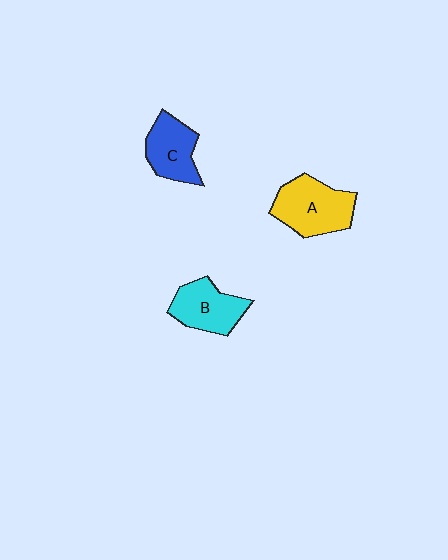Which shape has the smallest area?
Shape C (blue).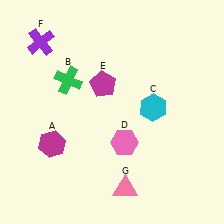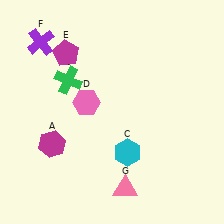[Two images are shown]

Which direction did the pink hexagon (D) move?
The pink hexagon (D) moved up.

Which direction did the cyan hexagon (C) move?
The cyan hexagon (C) moved down.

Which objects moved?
The objects that moved are: the cyan hexagon (C), the pink hexagon (D), the magenta pentagon (E).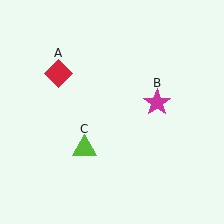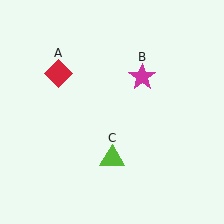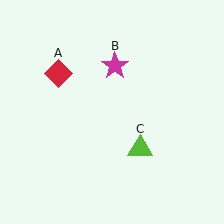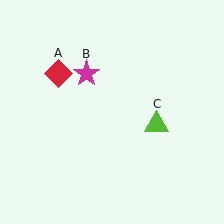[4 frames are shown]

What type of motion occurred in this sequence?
The magenta star (object B), lime triangle (object C) rotated counterclockwise around the center of the scene.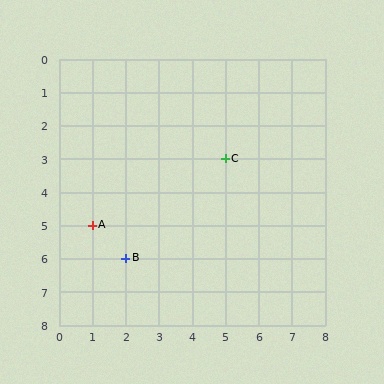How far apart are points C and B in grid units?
Points C and B are 3 columns and 3 rows apart (about 4.2 grid units diagonally).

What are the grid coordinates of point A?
Point A is at grid coordinates (1, 5).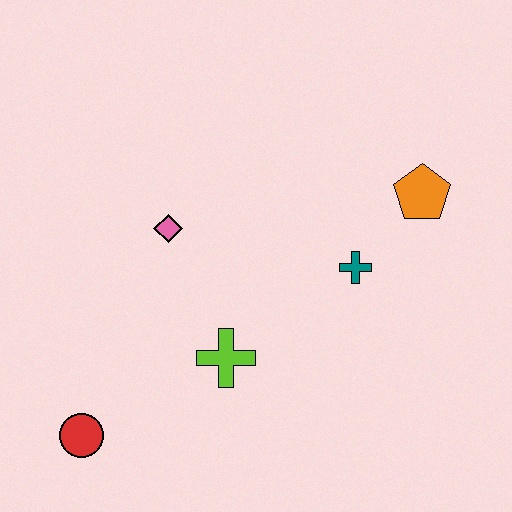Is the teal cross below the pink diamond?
Yes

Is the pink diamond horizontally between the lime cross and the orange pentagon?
No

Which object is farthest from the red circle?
The orange pentagon is farthest from the red circle.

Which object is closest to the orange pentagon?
The teal cross is closest to the orange pentagon.